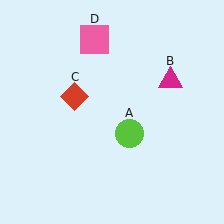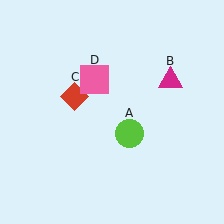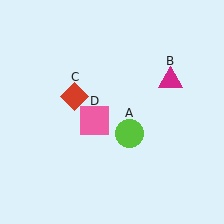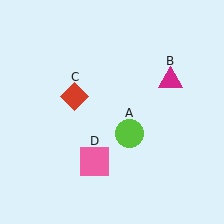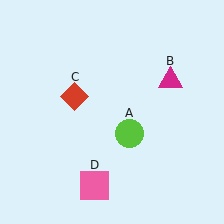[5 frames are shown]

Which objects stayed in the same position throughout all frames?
Lime circle (object A) and magenta triangle (object B) and red diamond (object C) remained stationary.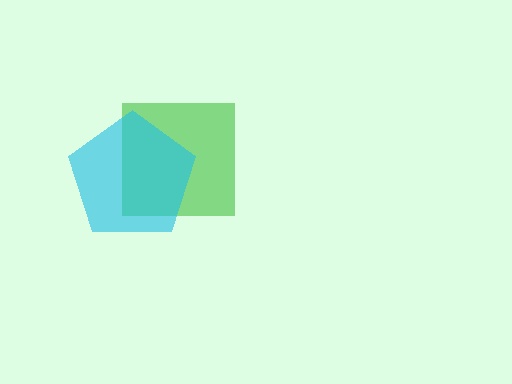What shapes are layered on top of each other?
The layered shapes are: a green square, a cyan pentagon.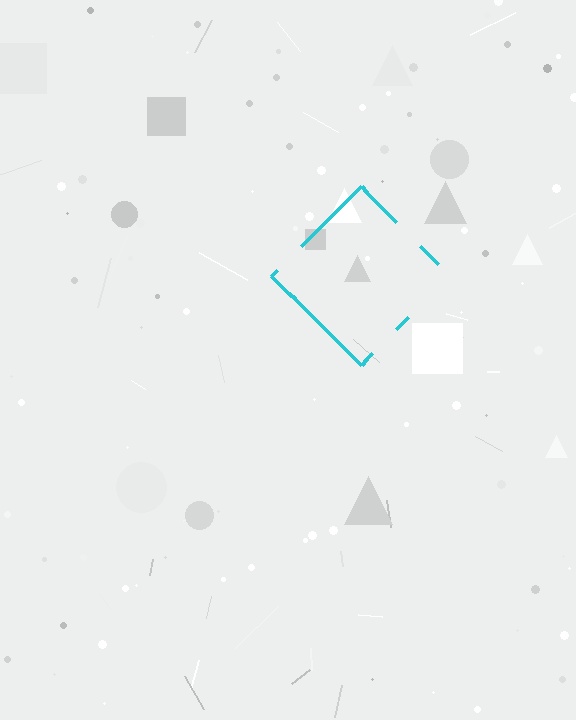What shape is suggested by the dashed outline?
The dashed outline suggests a diamond.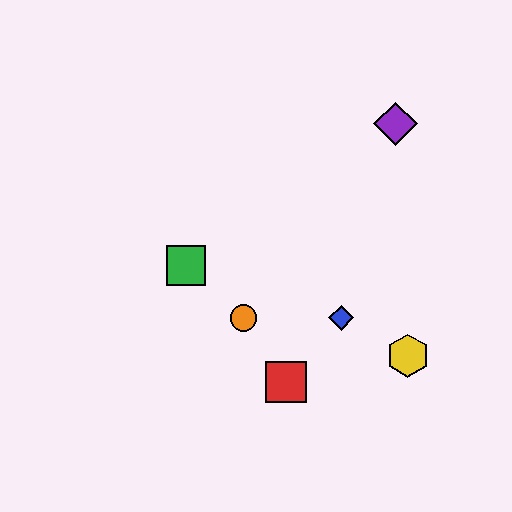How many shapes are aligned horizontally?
2 shapes (the blue diamond, the orange circle) are aligned horizontally.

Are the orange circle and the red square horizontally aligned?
No, the orange circle is at y≈318 and the red square is at y≈382.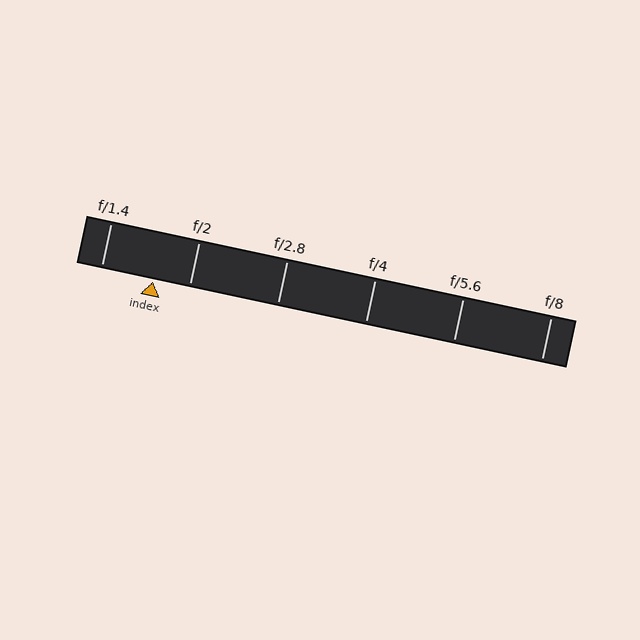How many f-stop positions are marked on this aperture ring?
There are 6 f-stop positions marked.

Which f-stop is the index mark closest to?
The index mark is closest to f/2.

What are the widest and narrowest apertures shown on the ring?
The widest aperture shown is f/1.4 and the narrowest is f/8.